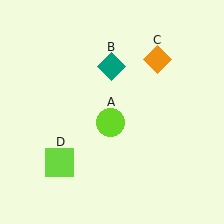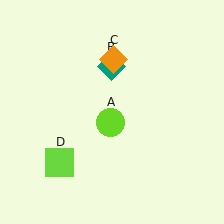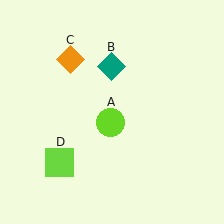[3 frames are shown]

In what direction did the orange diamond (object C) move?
The orange diamond (object C) moved left.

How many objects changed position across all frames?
1 object changed position: orange diamond (object C).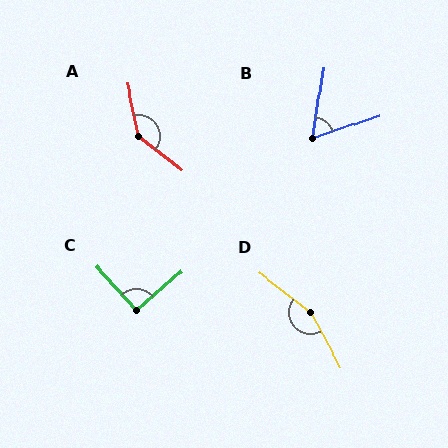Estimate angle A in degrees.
Approximately 140 degrees.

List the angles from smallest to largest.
B (62°), C (90°), A (140°), D (156°).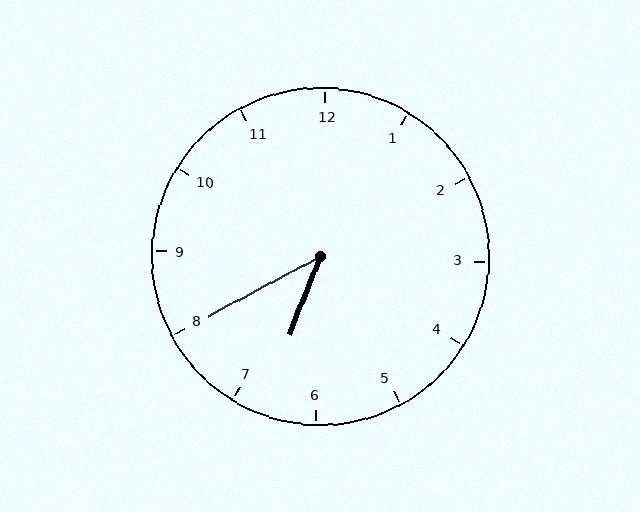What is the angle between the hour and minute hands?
Approximately 40 degrees.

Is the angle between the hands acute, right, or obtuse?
It is acute.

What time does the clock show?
6:40.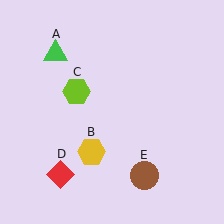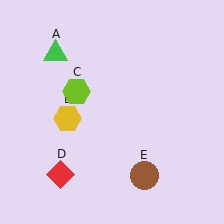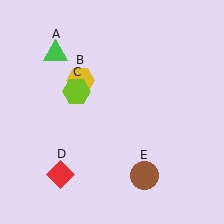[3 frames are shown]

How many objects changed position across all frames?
1 object changed position: yellow hexagon (object B).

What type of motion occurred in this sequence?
The yellow hexagon (object B) rotated clockwise around the center of the scene.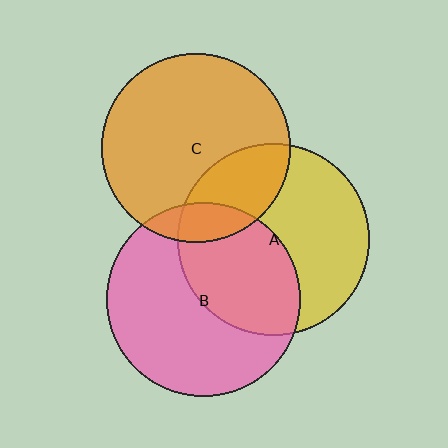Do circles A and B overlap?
Yes.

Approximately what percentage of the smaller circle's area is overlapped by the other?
Approximately 40%.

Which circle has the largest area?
Circle B (pink).